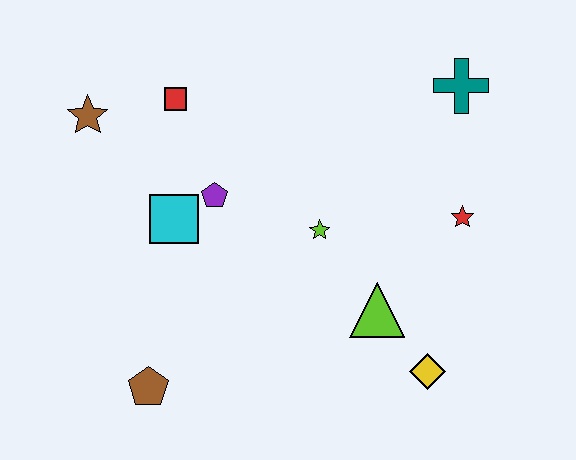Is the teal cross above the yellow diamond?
Yes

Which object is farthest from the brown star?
The yellow diamond is farthest from the brown star.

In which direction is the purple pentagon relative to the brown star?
The purple pentagon is to the right of the brown star.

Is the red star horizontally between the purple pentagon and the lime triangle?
No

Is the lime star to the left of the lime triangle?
Yes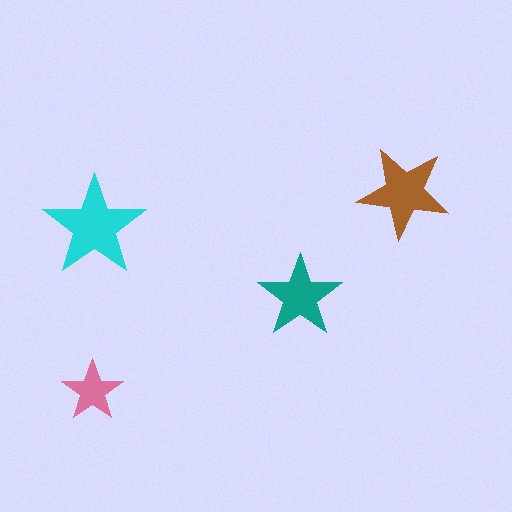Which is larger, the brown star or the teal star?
The brown one.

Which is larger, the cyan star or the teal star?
The cyan one.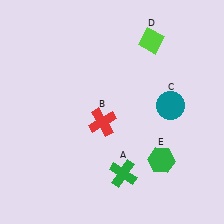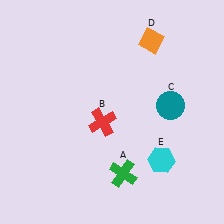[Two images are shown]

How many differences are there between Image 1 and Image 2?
There are 2 differences between the two images.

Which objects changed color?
D changed from lime to orange. E changed from green to cyan.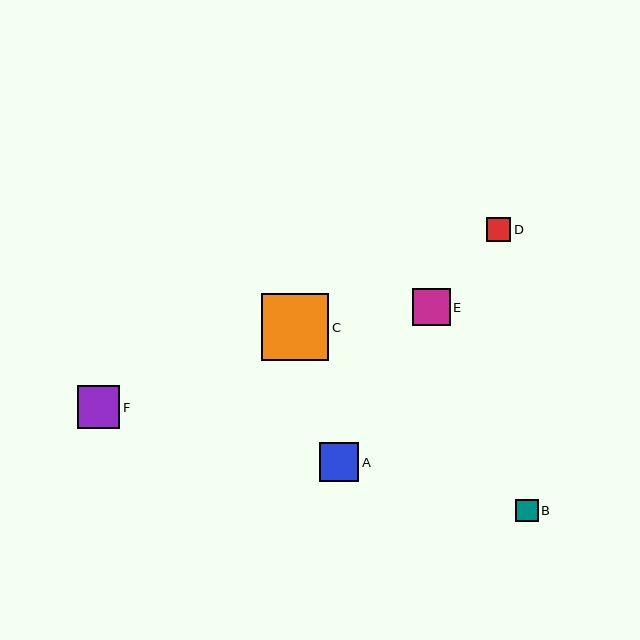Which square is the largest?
Square C is the largest with a size of approximately 67 pixels.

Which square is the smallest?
Square B is the smallest with a size of approximately 22 pixels.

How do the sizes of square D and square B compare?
Square D and square B are approximately the same size.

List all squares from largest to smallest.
From largest to smallest: C, F, A, E, D, B.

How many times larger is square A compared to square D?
Square A is approximately 1.6 times the size of square D.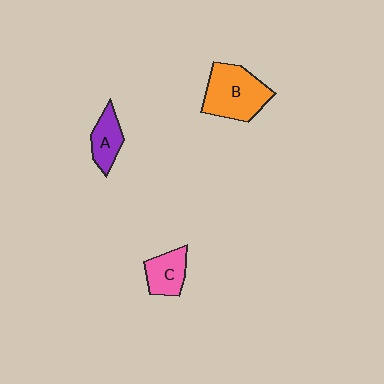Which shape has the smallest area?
Shape A (purple).